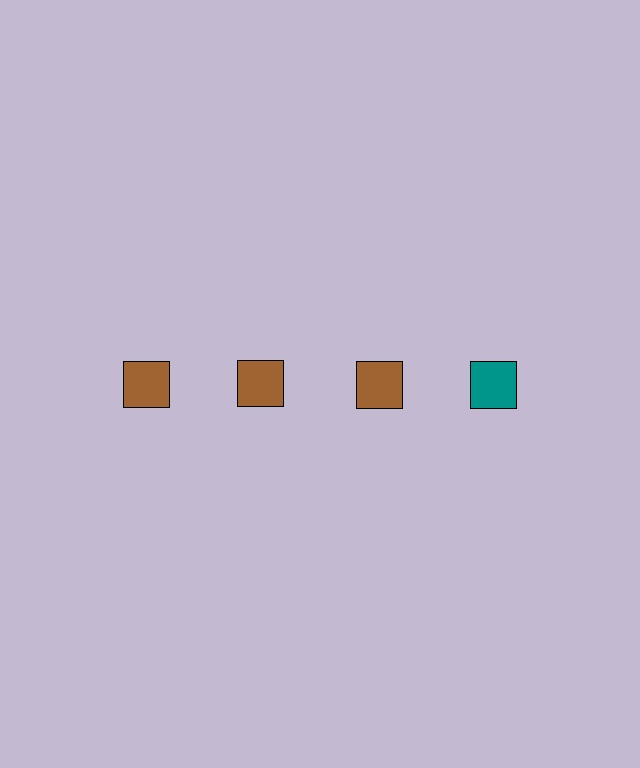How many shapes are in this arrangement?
There are 4 shapes arranged in a grid pattern.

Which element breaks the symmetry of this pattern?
The teal square in the top row, second from right column breaks the symmetry. All other shapes are brown squares.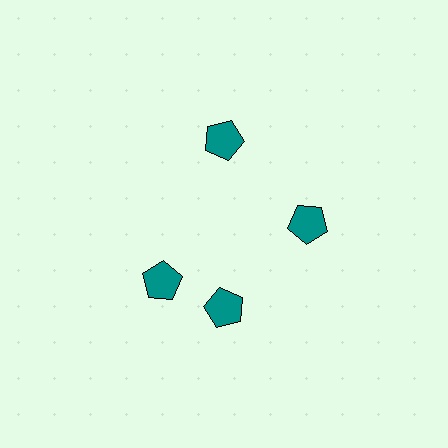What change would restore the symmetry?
The symmetry would be restored by rotating it back into even spacing with its neighbors so that all 4 pentagons sit at equal angles and equal distance from the center.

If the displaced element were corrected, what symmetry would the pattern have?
It would have 4-fold rotational symmetry — the pattern would map onto itself every 90 degrees.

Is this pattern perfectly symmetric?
No. The 4 teal pentagons are arranged in a ring, but one element near the 9 o'clock position is rotated out of alignment along the ring, breaking the 4-fold rotational symmetry.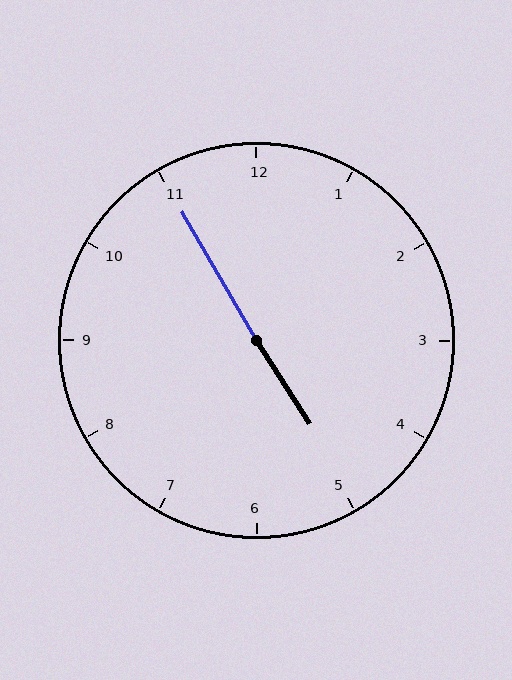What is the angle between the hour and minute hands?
Approximately 178 degrees.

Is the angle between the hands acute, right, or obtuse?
It is obtuse.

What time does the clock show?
4:55.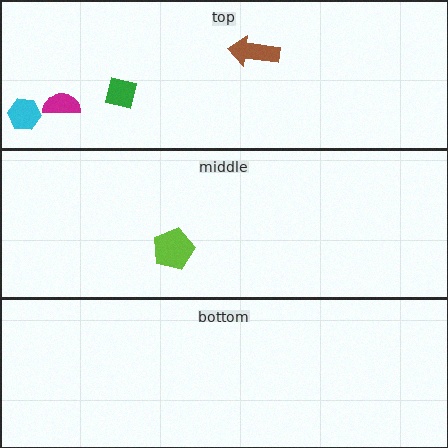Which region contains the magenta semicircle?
The top region.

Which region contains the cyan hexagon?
The top region.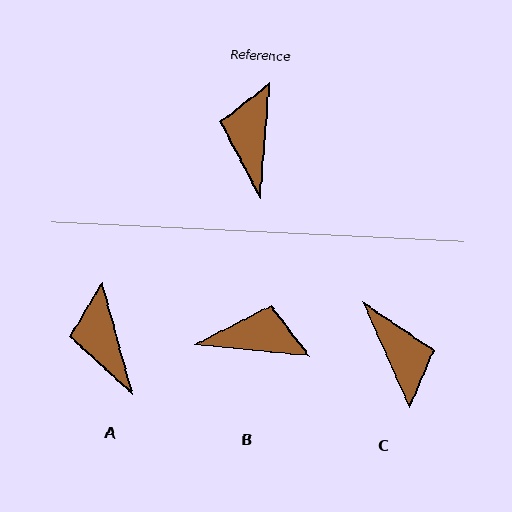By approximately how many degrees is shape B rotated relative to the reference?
Approximately 91 degrees clockwise.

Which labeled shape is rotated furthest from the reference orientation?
C, about 151 degrees away.